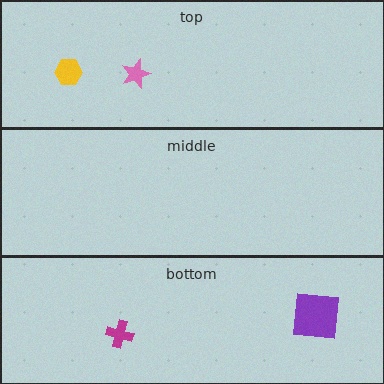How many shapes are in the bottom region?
2.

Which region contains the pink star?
The top region.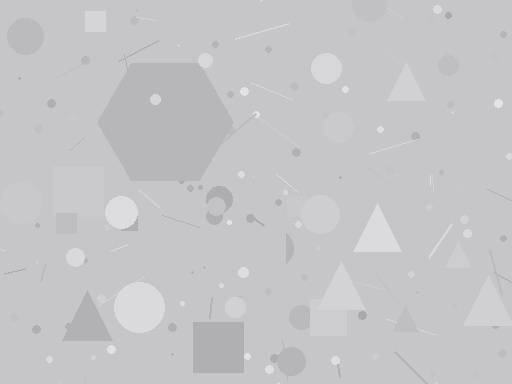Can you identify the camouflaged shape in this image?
The camouflaged shape is a hexagon.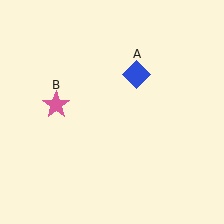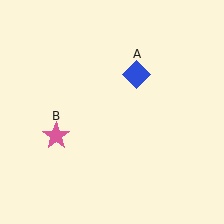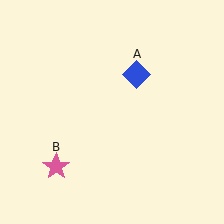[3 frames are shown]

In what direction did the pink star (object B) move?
The pink star (object B) moved down.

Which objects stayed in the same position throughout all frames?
Blue diamond (object A) remained stationary.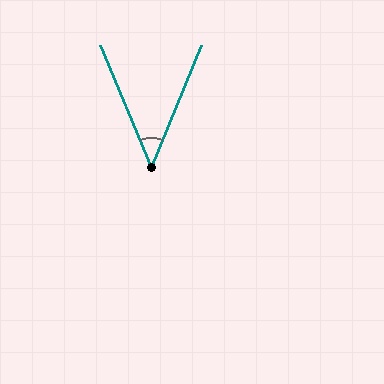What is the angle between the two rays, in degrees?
Approximately 45 degrees.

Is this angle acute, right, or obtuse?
It is acute.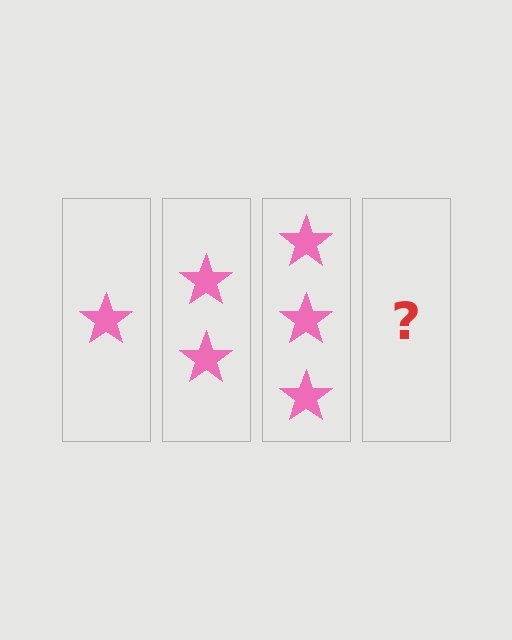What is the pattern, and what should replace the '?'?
The pattern is that each step adds one more star. The '?' should be 4 stars.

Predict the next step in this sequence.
The next step is 4 stars.